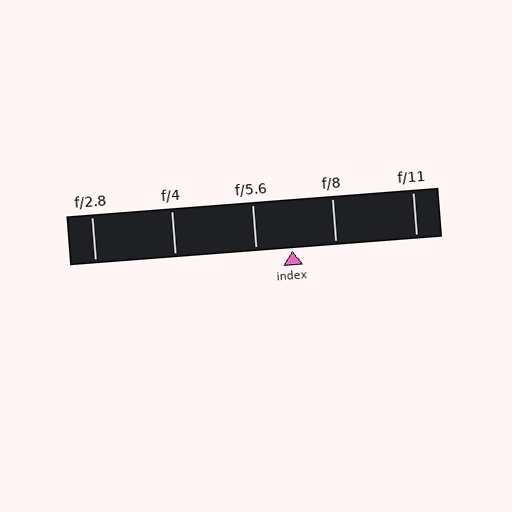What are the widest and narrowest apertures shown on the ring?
The widest aperture shown is f/2.8 and the narrowest is f/11.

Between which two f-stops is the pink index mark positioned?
The index mark is between f/5.6 and f/8.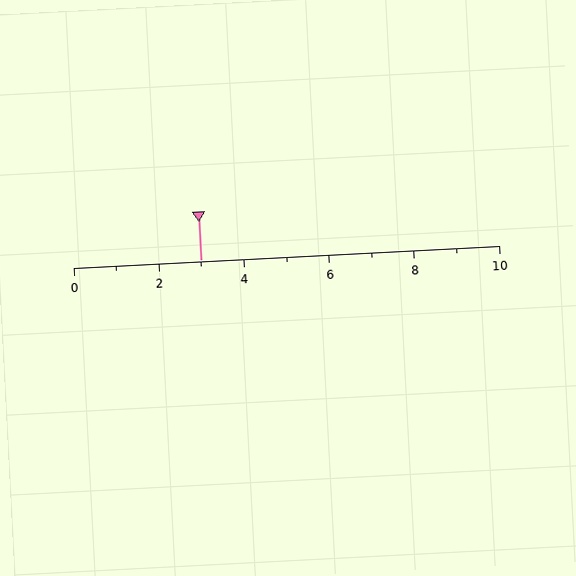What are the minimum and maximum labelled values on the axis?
The axis runs from 0 to 10.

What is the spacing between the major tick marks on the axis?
The major ticks are spaced 2 apart.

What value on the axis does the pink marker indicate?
The marker indicates approximately 3.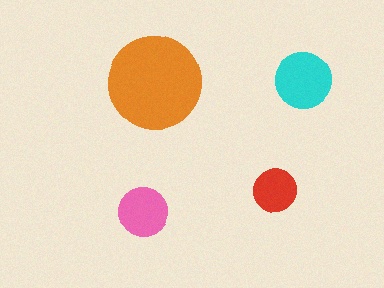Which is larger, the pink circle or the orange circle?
The orange one.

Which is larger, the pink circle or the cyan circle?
The cyan one.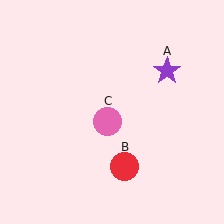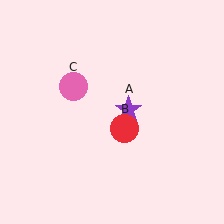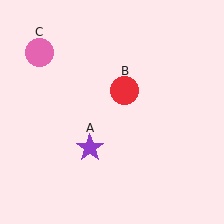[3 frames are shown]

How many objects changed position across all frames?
3 objects changed position: purple star (object A), red circle (object B), pink circle (object C).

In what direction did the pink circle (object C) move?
The pink circle (object C) moved up and to the left.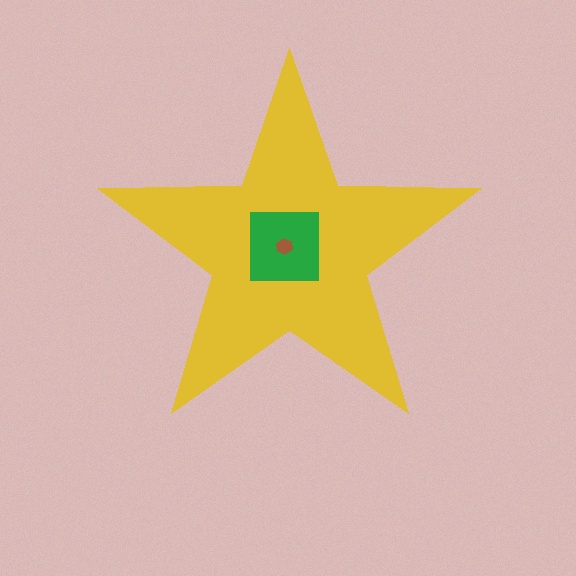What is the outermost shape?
The yellow star.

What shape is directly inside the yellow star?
The green square.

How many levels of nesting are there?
3.